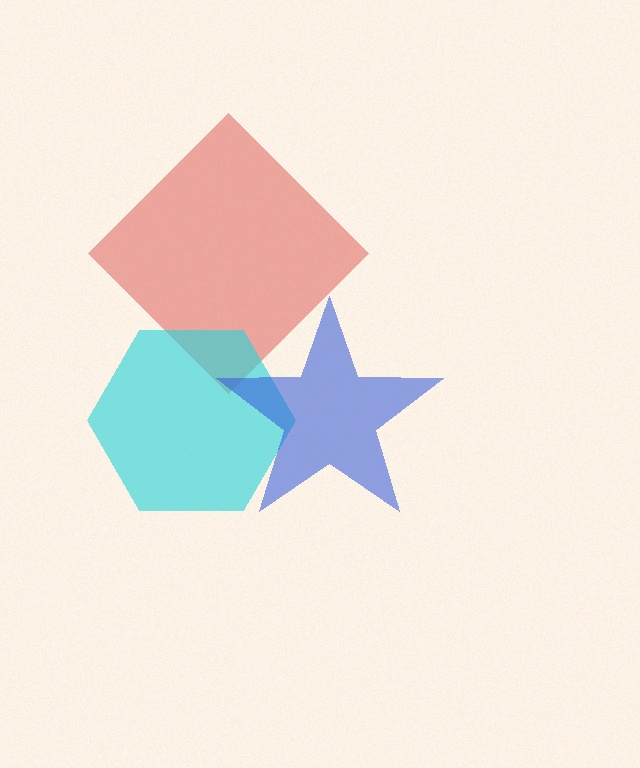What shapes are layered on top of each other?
The layered shapes are: a red diamond, a cyan hexagon, a blue star.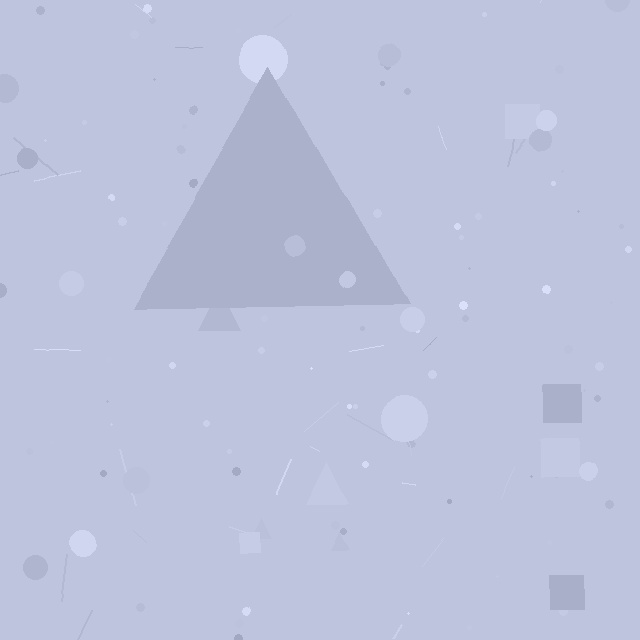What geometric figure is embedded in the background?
A triangle is embedded in the background.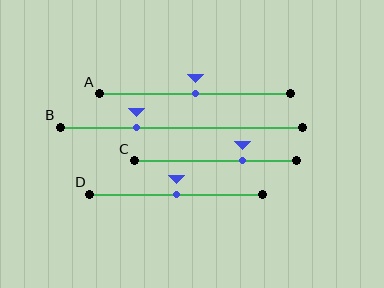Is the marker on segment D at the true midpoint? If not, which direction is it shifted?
Yes, the marker on segment D is at the true midpoint.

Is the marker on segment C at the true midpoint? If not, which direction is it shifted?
No, the marker on segment C is shifted to the right by about 17% of the segment length.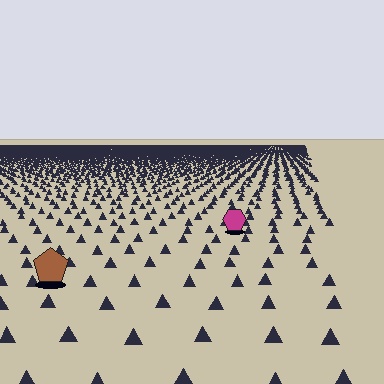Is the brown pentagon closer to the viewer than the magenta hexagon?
Yes. The brown pentagon is closer — you can tell from the texture gradient: the ground texture is coarser near it.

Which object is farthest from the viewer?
The magenta hexagon is farthest from the viewer. It appears smaller and the ground texture around it is denser.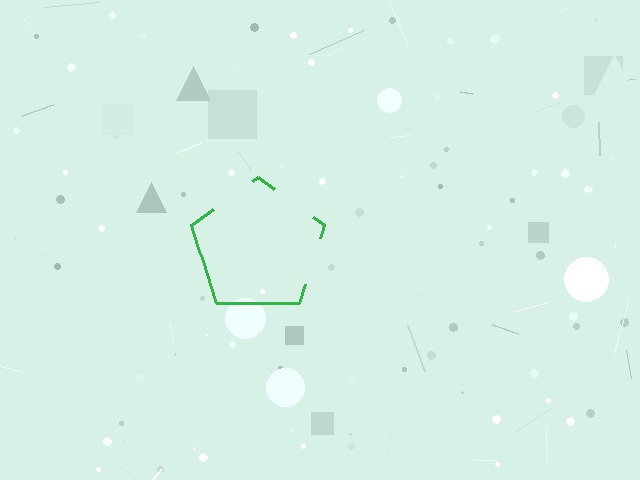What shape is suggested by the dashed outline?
The dashed outline suggests a pentagon.